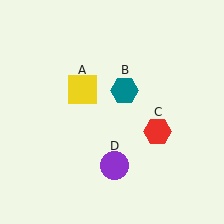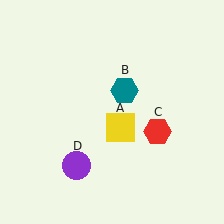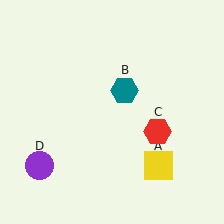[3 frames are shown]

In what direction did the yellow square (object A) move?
The yellow square (object A) moved down and to the right.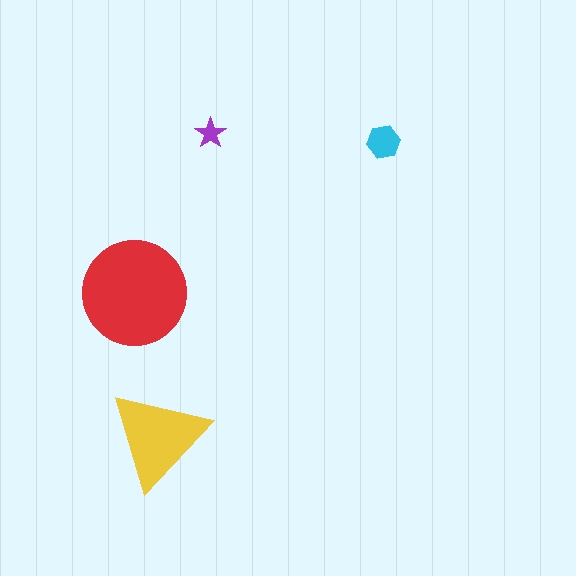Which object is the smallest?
The purple star.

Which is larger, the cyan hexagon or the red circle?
The red circle.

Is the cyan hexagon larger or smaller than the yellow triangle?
Smaller.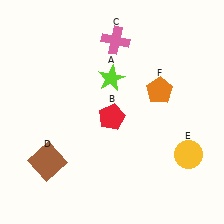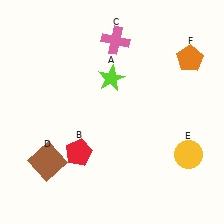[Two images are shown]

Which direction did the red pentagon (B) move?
The red pentagon (B) moved down.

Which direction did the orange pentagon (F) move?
The orange pentagon (F) moved up.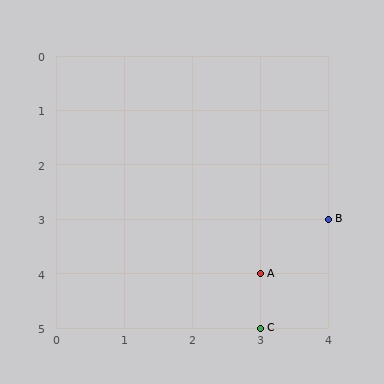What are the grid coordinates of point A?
Point A is at grid coordinates (3, 4).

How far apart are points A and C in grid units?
Points A and C are 1 row apart.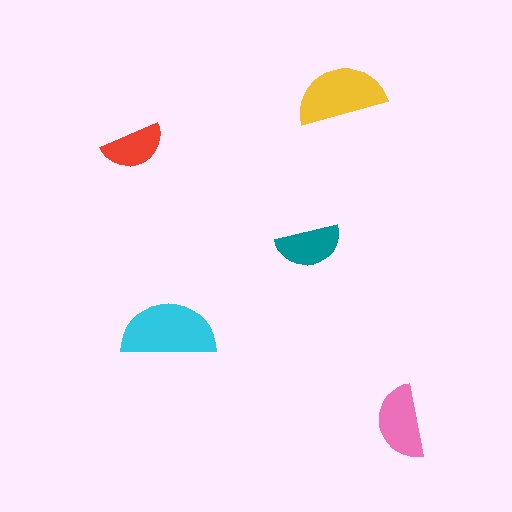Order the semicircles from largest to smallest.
the cyan one, the yellow one, the pink one, the teal one, the red one.